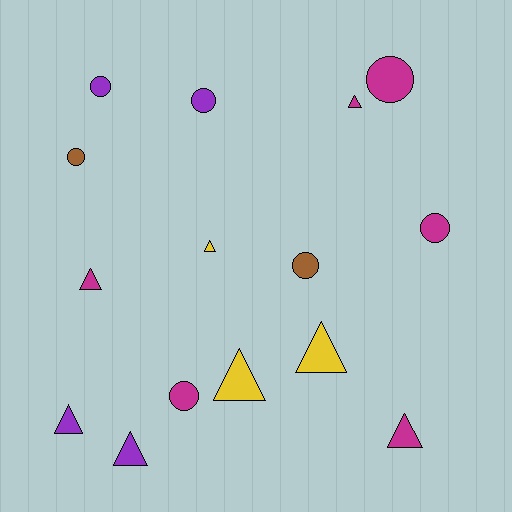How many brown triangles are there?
There are no brown triangles.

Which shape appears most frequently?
Triangle, with 8 objects.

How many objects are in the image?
There are 15 objects.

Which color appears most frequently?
Magenta, with 6 objects.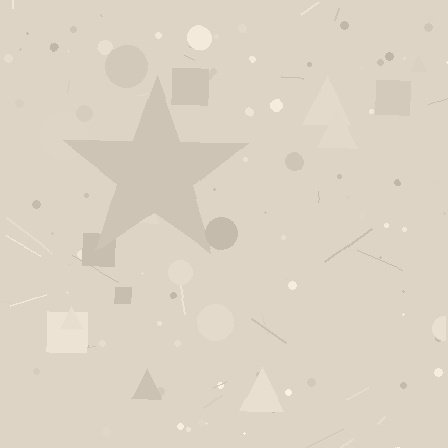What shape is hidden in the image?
A star is hidden in the image.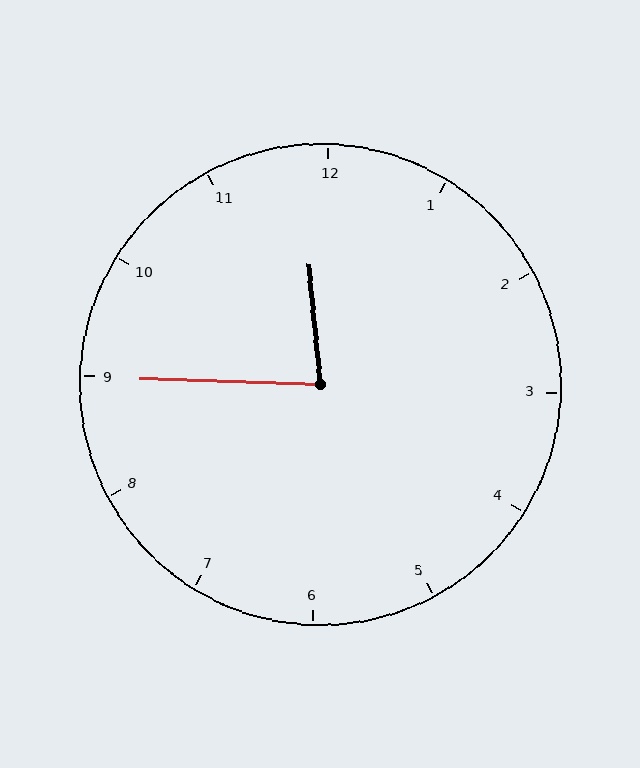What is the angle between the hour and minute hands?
Approximately 82 degrees.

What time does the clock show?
11:45.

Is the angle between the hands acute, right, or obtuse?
It is acute.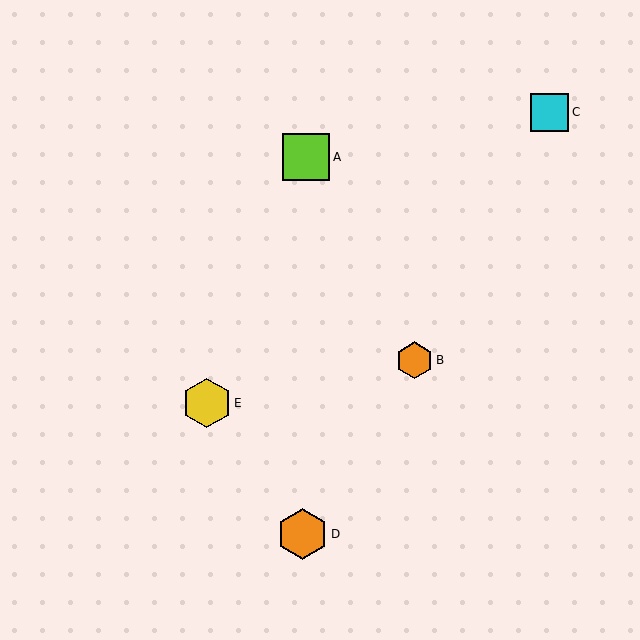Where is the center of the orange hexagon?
The center of the orange hexagon is at (415, 360).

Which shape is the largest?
The orange hexagon (labeled D) is the largest.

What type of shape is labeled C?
Shape C is a cyan square.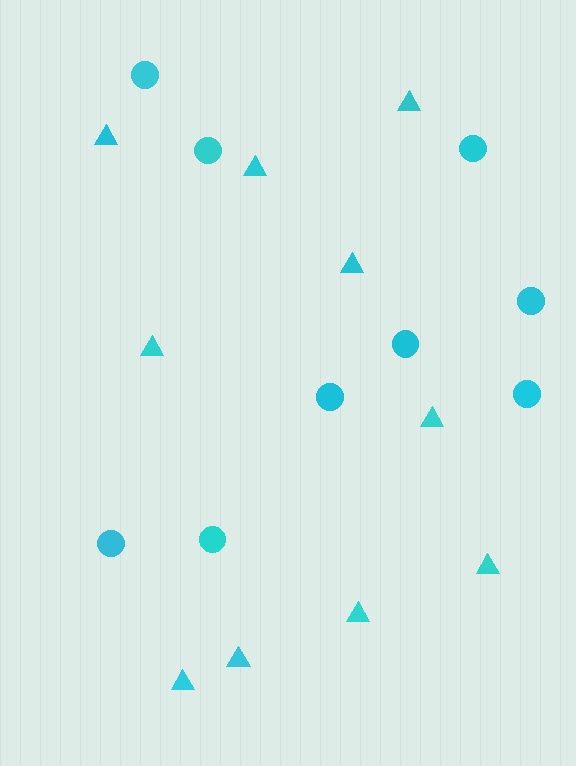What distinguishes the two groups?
There are 2 groups: one group of triangles (10) and one group of circles (9).